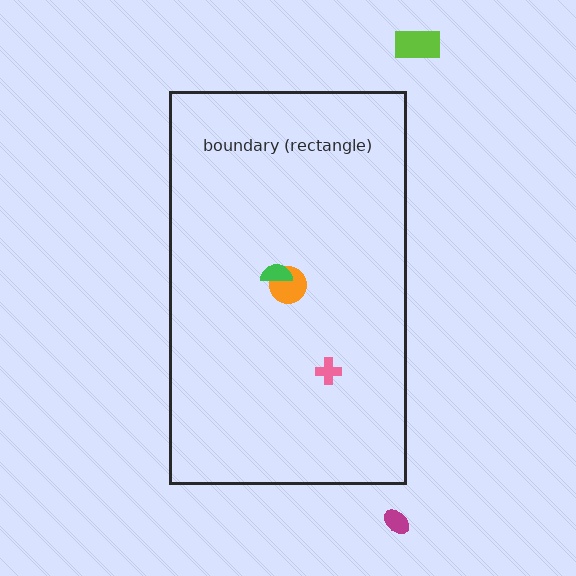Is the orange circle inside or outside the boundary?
Inside.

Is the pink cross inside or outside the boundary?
Inside.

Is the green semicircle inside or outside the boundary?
Inside.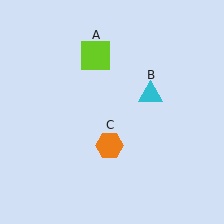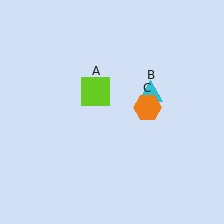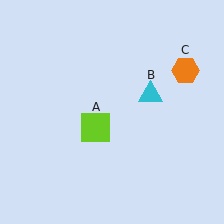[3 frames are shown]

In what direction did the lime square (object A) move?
The lime square (object A) moved down.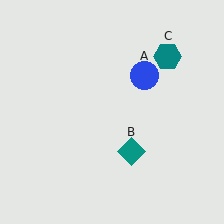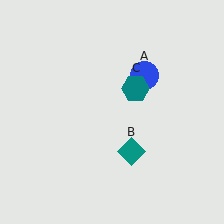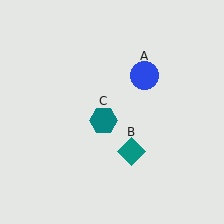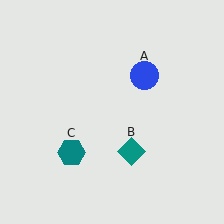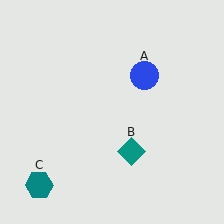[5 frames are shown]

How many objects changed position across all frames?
1 object changed position: teal hexagon (object C).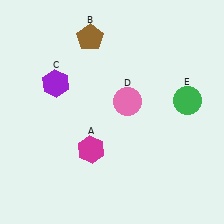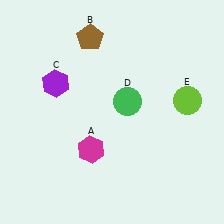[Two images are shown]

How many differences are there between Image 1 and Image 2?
There are 2 differences between the two images.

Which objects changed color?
D changed from pink to green. E changed from green to lime.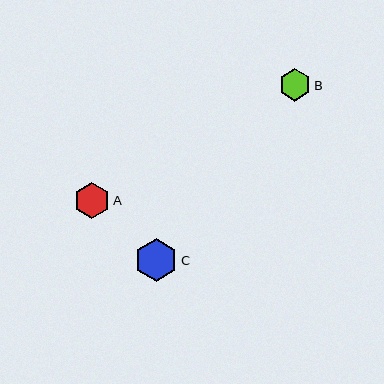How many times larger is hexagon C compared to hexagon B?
Hexagon C is approximately 1.3 times the size of hexagon B.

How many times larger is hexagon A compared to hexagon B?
Hexagon A is approximately 1.1 times the size of hexagon B.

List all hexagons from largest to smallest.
From largest to smallest: C, A, B.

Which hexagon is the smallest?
Hexagon B is the smallest with a size of approximately 32 pixels.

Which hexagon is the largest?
Hexagon C is the largest with a size of approximately 43 pixels.